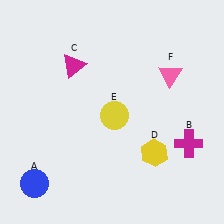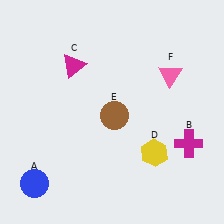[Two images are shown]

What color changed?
The circle (E) changed from yellow in Image 1 to brown in Image 2.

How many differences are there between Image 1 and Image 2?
There is 1 difference between the two images.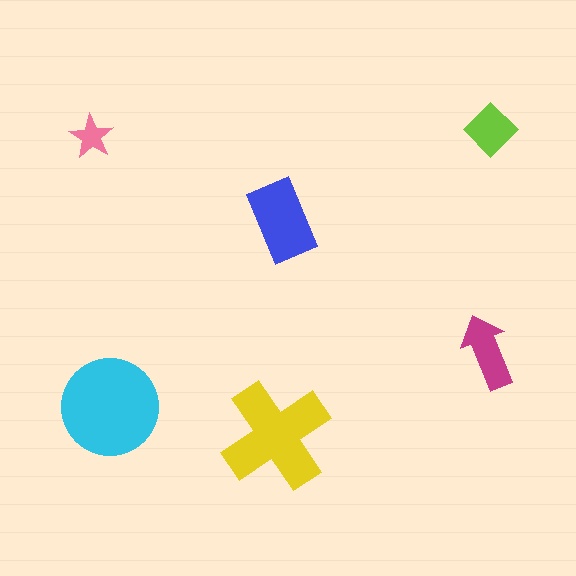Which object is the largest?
The cyan circle.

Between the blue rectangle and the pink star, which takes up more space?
The blue rectangle.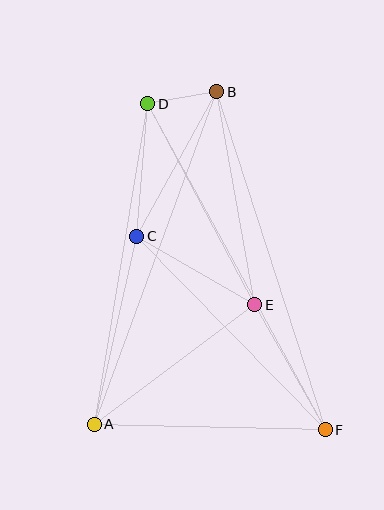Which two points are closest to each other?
Points B and D are closest to each other.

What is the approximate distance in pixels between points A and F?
The distance between A and F is approximately 231 pixels.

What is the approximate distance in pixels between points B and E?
The distance between B and E is approximately 216 pixels.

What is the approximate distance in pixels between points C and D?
The distance between C and D is approximately 133 pixels.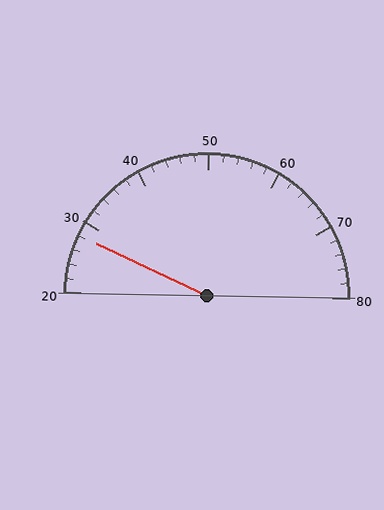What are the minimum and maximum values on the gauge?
The gauge ranges from 20 to 80.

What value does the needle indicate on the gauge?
The needle indicates approximately 28.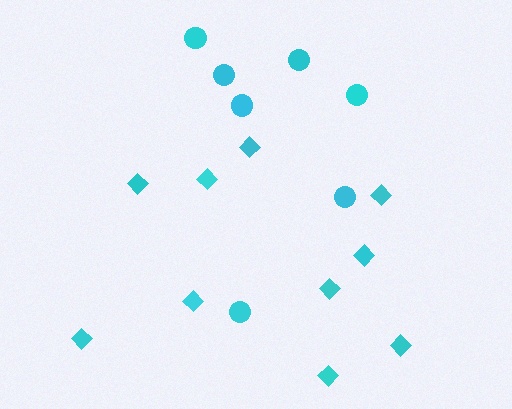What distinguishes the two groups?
There are 2 groups: one group of circles (7) and one group of diamonds (10).